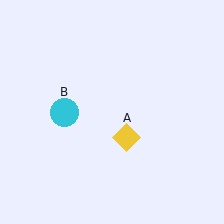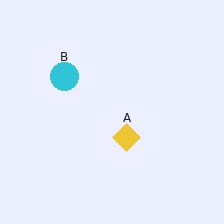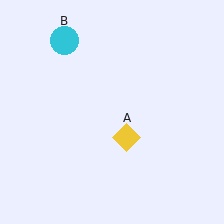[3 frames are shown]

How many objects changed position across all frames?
1 object changed position: cyan circle (object B).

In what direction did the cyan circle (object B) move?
The cyan circle (object B) moved up.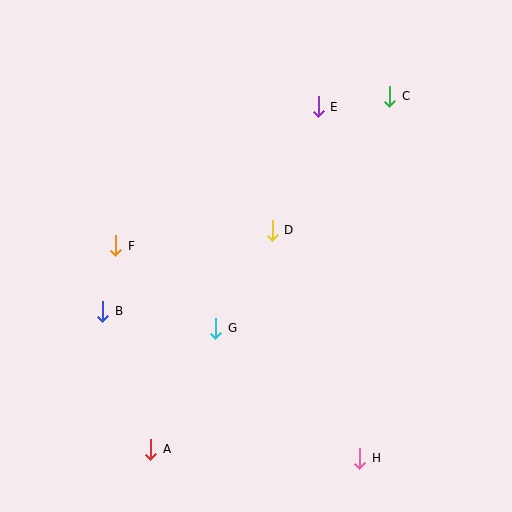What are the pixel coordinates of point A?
Point A is at (151, 449).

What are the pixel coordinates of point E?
Point E is at (318, 107).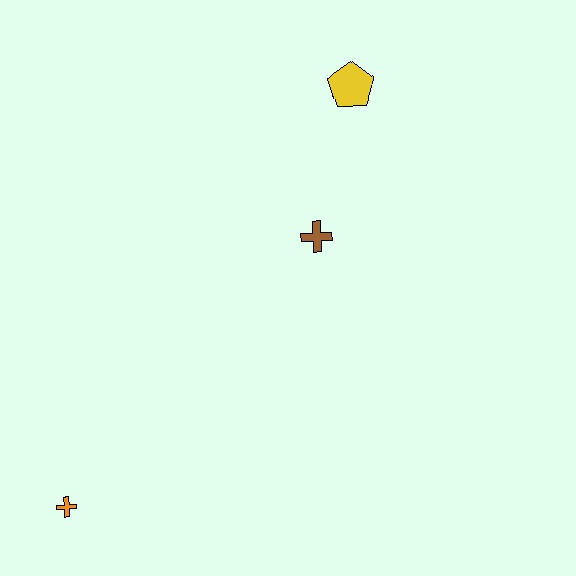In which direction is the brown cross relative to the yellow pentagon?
The brown cross is below the yellow pentagon.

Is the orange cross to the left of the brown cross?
Yes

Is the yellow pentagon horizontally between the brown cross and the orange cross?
No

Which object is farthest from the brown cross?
The orange cross is farthest from the brown cross.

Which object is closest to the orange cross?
The brown cross is closest to the orange cross.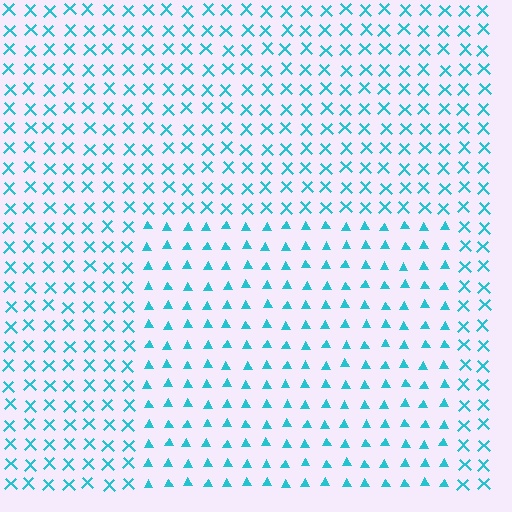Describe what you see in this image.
The image is filled with small cyan elements arranged in a uniform grid. A rectangle-shaped region contains triangles, while the surrounding area contains X marks. The boundary is defined purely by the change in element shape.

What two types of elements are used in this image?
The image uses triangles inside the rectangle region and X marks outside it.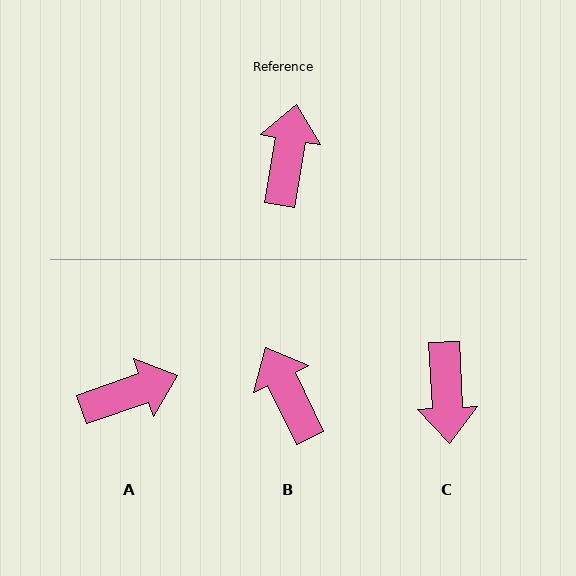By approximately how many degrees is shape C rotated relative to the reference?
Approximately 168 degrees clockwise.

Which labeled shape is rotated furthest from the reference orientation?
C, about 168 degrees away.